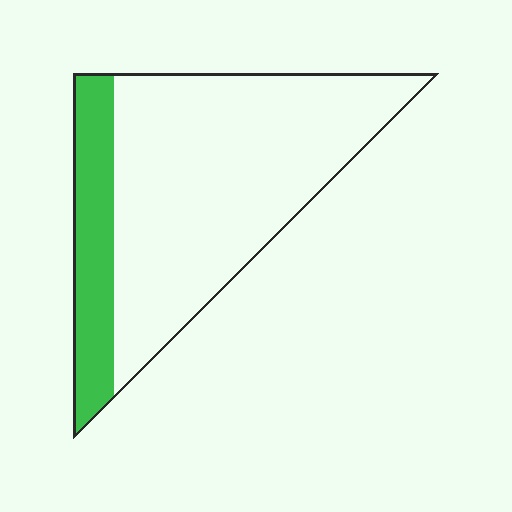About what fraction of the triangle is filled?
About one fifth (1/5).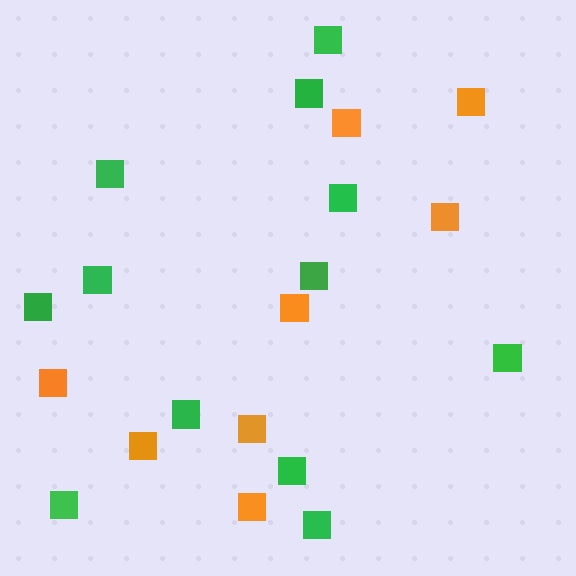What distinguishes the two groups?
There are 2 groups: one group of orange squares (8) and one group of green squares (12).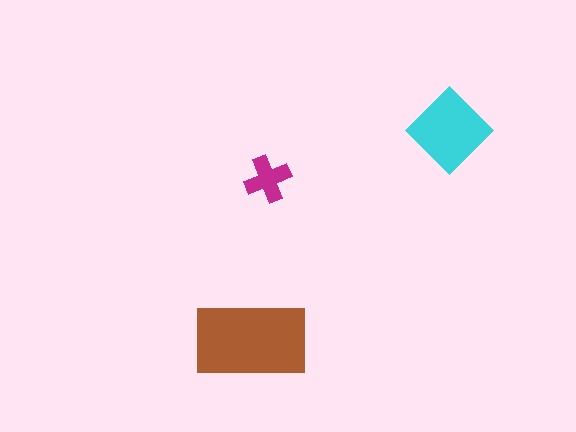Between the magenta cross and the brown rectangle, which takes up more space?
The brown rectangle.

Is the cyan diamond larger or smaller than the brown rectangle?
Smaller.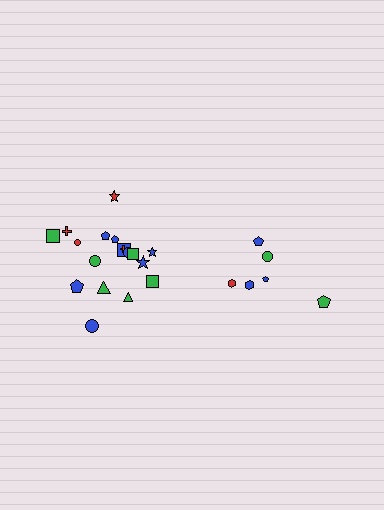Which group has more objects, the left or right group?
The left group.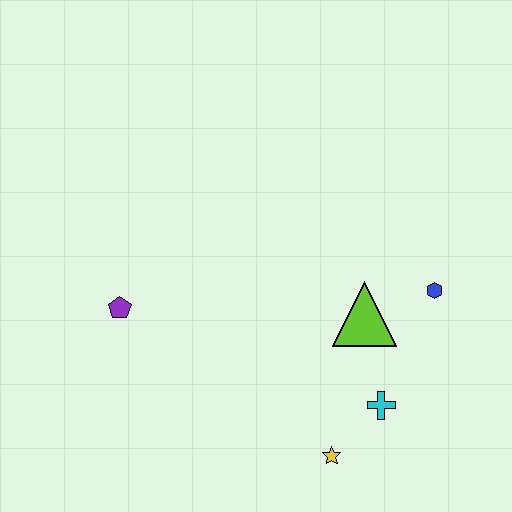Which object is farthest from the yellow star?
The purple pentagon is farthest from the yellow star.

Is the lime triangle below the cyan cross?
No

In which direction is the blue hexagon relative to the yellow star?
The blue hexagon is above the yellow star.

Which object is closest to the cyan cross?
The yellow star is closest to the cyan cross.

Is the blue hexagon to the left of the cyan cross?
No